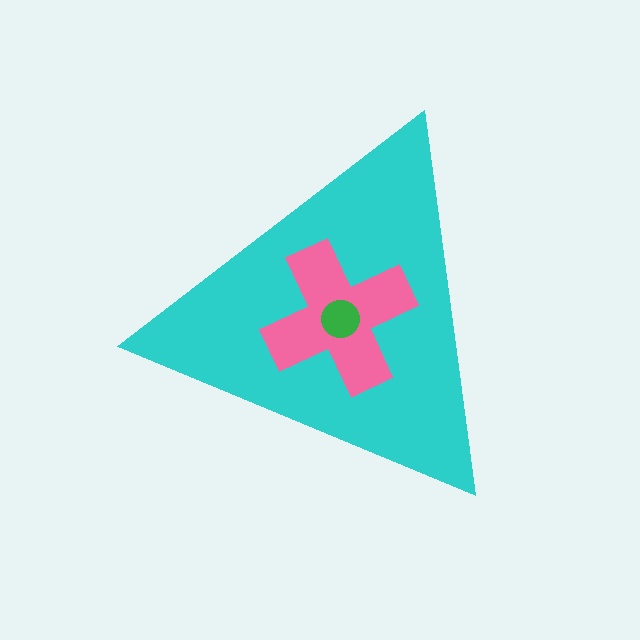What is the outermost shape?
The cyan triangle.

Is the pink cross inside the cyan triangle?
Yes.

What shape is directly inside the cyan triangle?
The pink cross.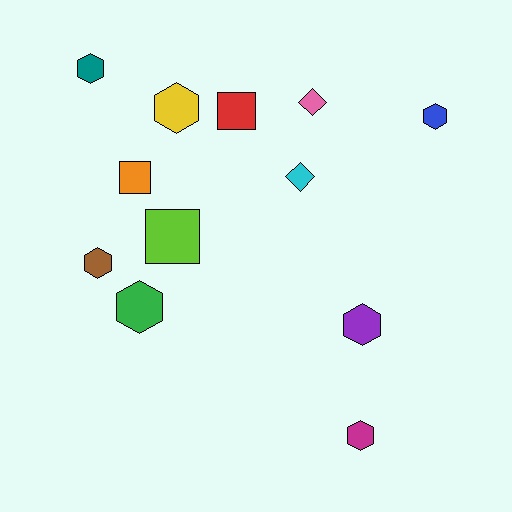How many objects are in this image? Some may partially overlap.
There are 12 objects.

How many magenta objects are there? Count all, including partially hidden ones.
There is 1 magenta object.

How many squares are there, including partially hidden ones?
There are 3 squares.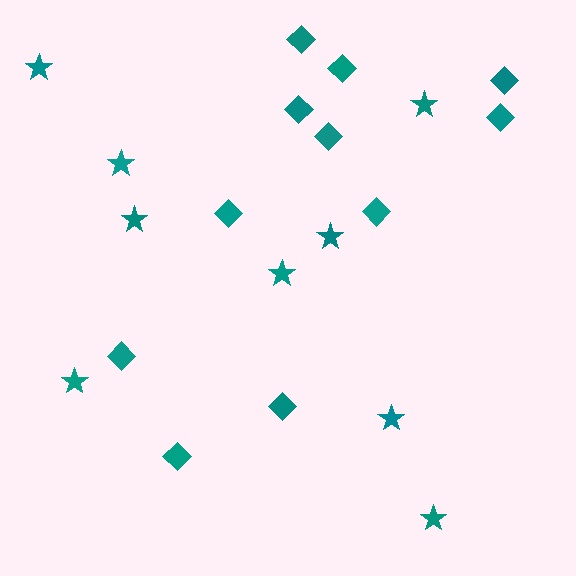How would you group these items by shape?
There are 2 groups: one group of stars (9) and one group of diamonds (11).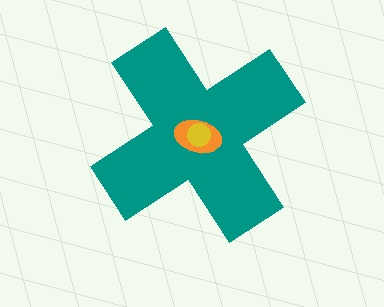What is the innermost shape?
The yellow circle.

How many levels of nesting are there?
3.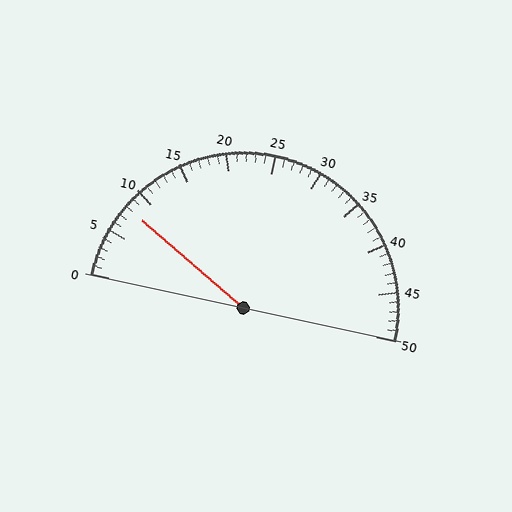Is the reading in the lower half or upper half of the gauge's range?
The reading is in the lower half of the range (0 to 50).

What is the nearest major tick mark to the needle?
The nearest major tick mark is 10.